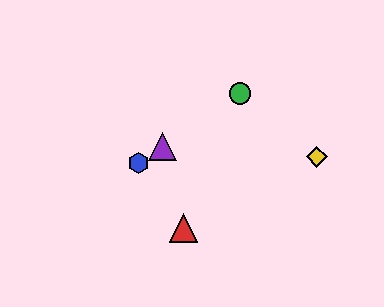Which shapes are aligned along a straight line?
The blue hexagon, the green circle, the purple triangle are aligned along a straight line.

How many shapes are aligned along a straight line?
3 shapes (the blue hexagon, the green circle, the purple triangle) are aligned along a straight line.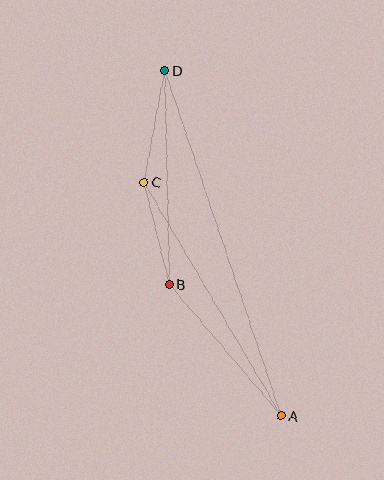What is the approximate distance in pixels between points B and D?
The distance between B and D is approximately 214 pixels.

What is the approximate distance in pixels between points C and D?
The distance between C and D is approximately 114 pixels.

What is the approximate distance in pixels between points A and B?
The distance between A and B is approximately 173 pixels.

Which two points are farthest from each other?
Points A and D are farthest from each other.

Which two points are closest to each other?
Points B and C are closest to each other.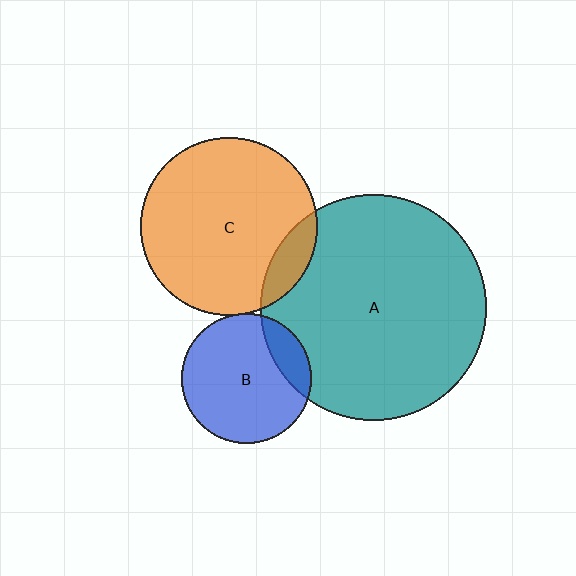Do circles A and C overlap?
Yes.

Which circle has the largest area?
Circle A (teal).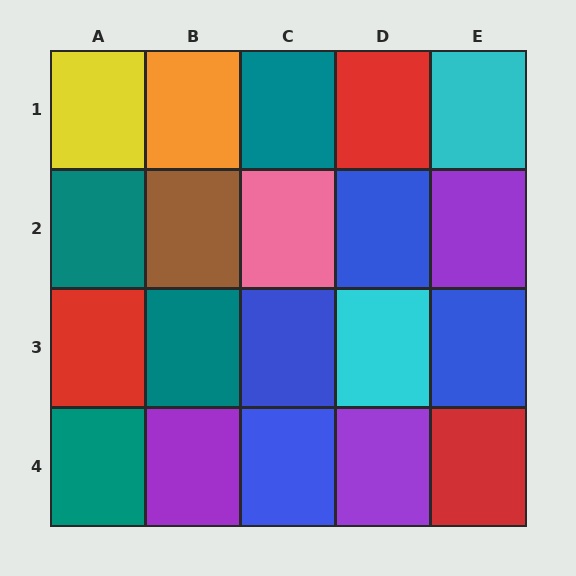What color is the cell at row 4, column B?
Purple.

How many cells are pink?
1 cell is pink.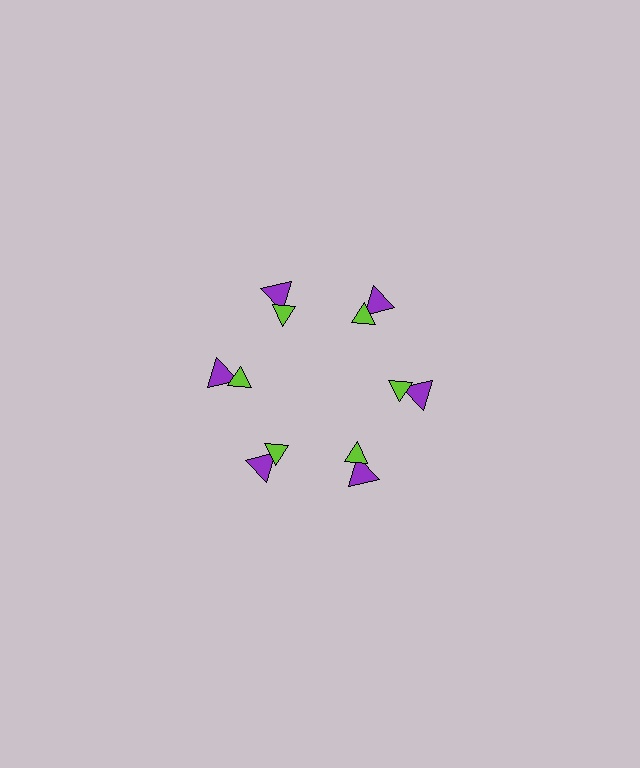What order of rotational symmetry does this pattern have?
This pattern has 6-fold rotational symmetry.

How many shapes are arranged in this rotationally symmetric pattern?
There are 12 shapes, arranged in 6 groups of 2.